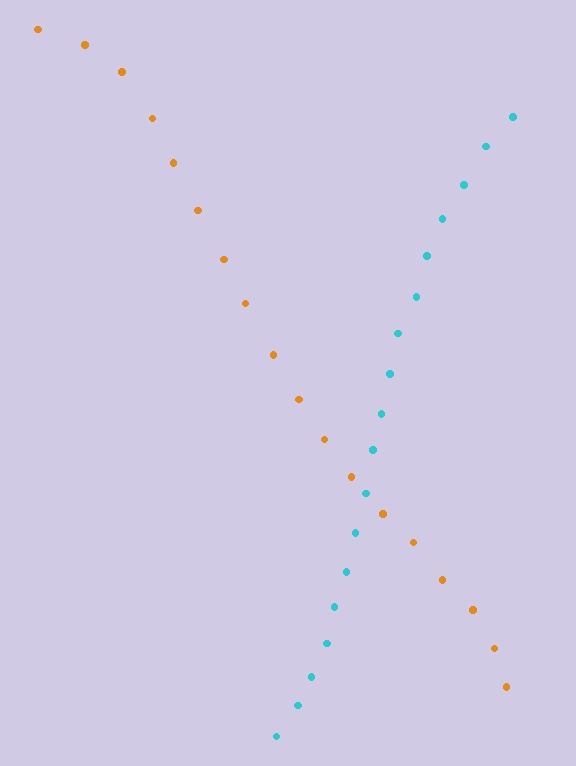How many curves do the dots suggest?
There are 2 distinct paths.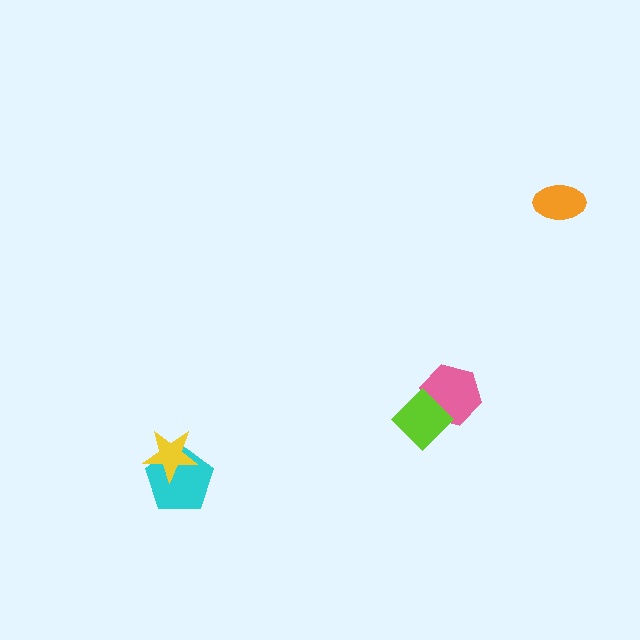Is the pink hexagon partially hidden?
Yes, it is partially covered by another shape.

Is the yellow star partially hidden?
No, no other shape covers it.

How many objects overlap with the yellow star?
1 object overlaps with the yellow star.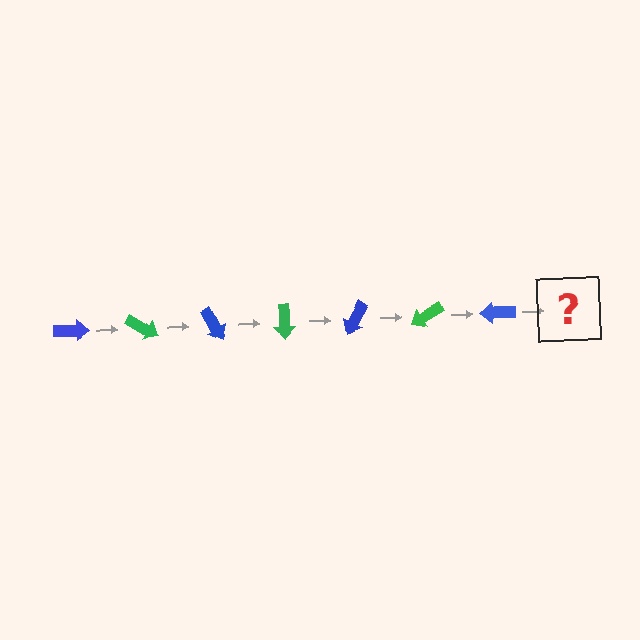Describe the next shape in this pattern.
It should be a green arrow, rotated 210 degrees from the start.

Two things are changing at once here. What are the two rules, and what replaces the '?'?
The two rules are that it rotates 30 degrees each step and the color cycles through blue and green. The '?' should be a green arrow, rotated 210 degrees from the start.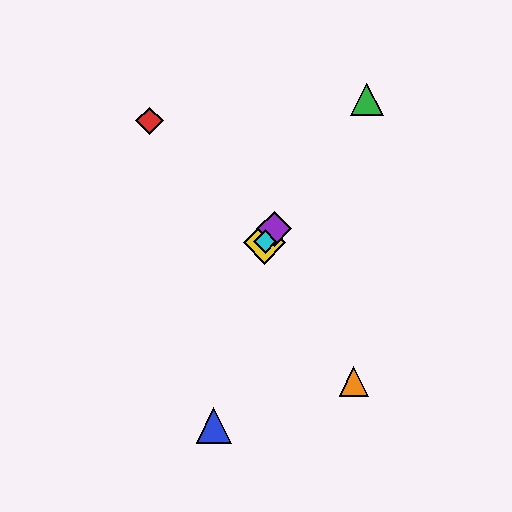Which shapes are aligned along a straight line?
The green triangle, the yellow diamond, the purple diamond, the cyan diamond are aligned along a straight line.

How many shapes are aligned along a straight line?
4 shapes (the green triangle, the yellow diamond, the purple diamond, the cyan diamond) are aligned along a straight line.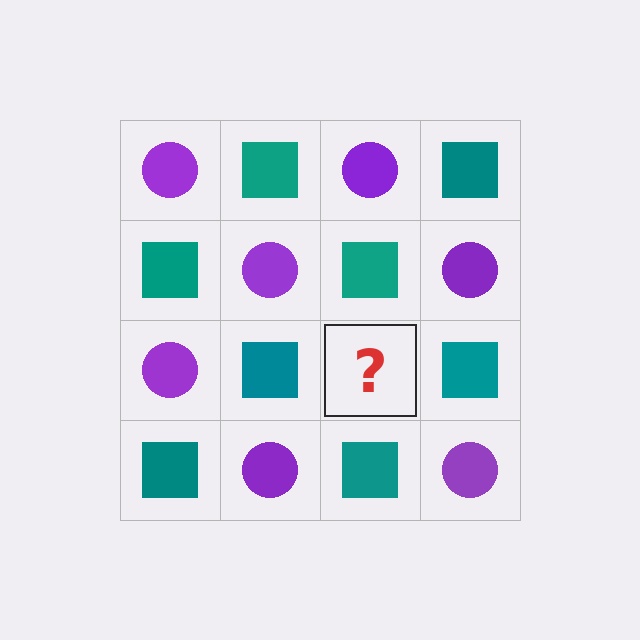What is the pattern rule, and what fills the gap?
The rule is that it alternates purple circle and teal square in a checkerboard pattern. The gap should be filled with a purple circle.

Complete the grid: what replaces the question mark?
The question mark should be replaced with a purple circle.